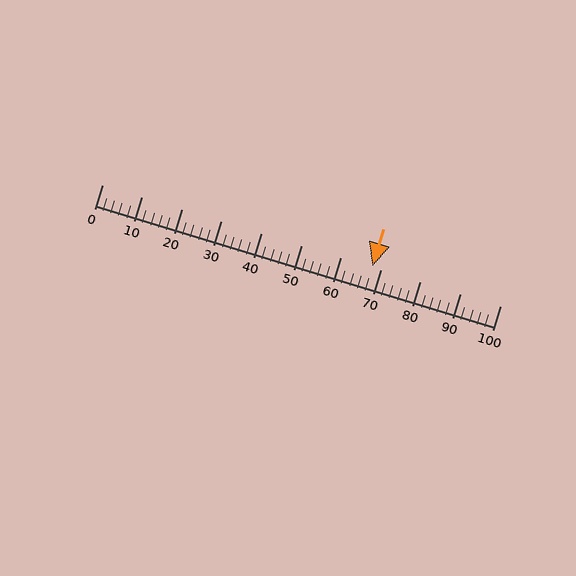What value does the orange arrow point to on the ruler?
The orange arrow points to approximately 68.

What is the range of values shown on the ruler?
The ruler shows values from 0 to 100.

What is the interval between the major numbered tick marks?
The major tick marks are spaced 10 units apart.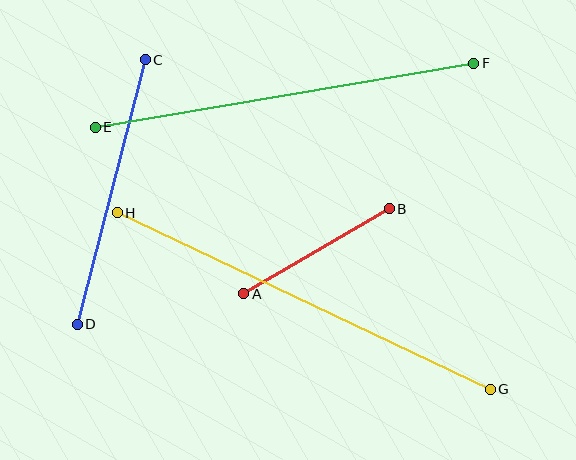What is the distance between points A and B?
The distance is approximately 169 pixels.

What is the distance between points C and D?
The distance is approximately 273 pixels.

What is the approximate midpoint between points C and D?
The midpoint is at approximately (111, 192) pixels.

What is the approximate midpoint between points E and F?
The midpoint is at approximately (284, 95) pixels.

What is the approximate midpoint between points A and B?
The midpoint is at approximately (317, 251) pixels.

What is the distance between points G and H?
The distance is approximately 413 pixels.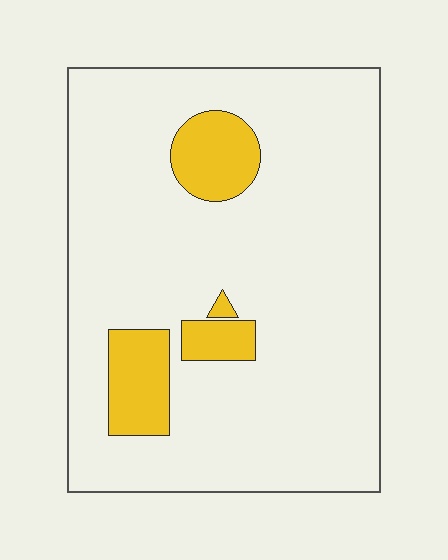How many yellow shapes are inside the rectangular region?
4.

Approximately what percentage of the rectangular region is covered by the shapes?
Approximately 15%.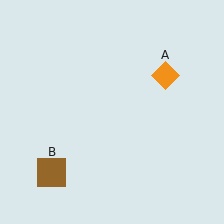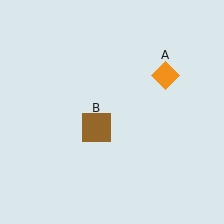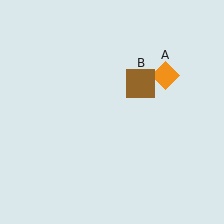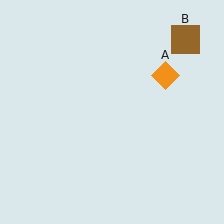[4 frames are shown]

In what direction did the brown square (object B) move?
The brown square (object B) moved up and to the right.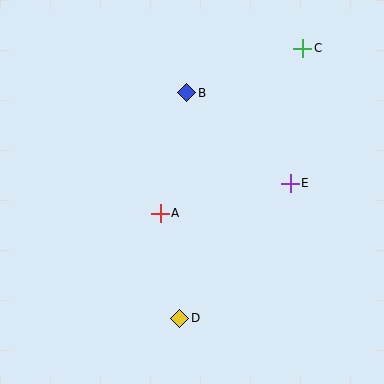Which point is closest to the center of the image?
Point A at (160, 213) is closest to the center.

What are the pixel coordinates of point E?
Point E is at (290, 183).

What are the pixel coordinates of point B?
Point B is at (187, 93).